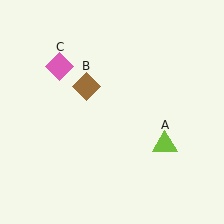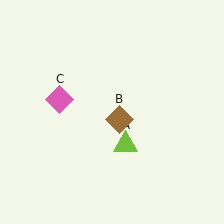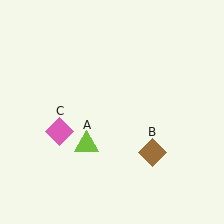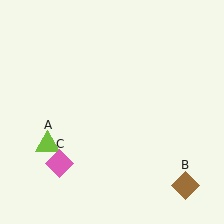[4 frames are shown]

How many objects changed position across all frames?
3 objects changed position: lime triangle (object A), brown diamond (object B), pink diamond (object C).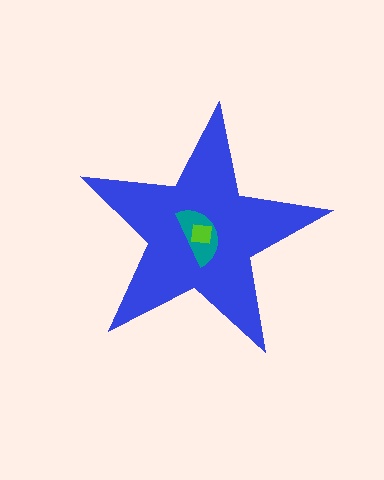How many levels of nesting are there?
3.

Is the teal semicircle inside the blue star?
Yes.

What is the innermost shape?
The lime square.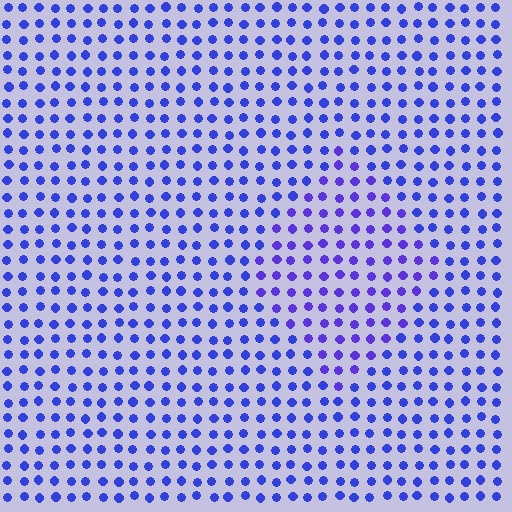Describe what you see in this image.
The image is filled with small blue elements in a uniform arrangement. A diamond-shaped region is visible where the elements are tinted to a slightly different hue, forming a subtle color boundary.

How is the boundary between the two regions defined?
The boundary is defined purely by a slight shift in hue (about 20 degrees). Spacing, size, and orientation are identical on both sides.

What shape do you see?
I see a diamond.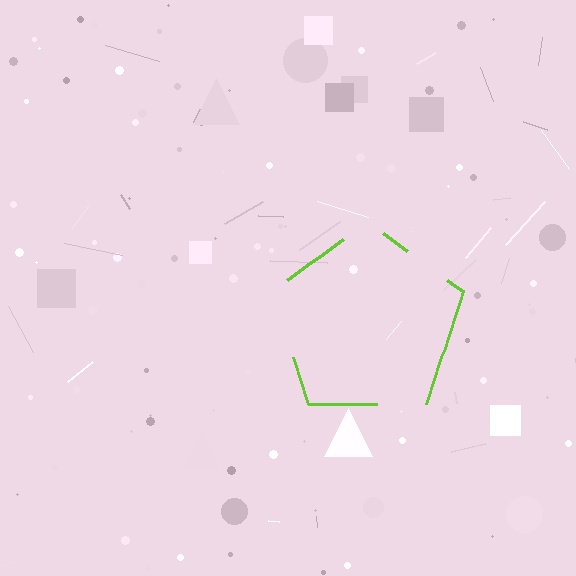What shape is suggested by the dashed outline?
The dashed outline suggests a pentagon.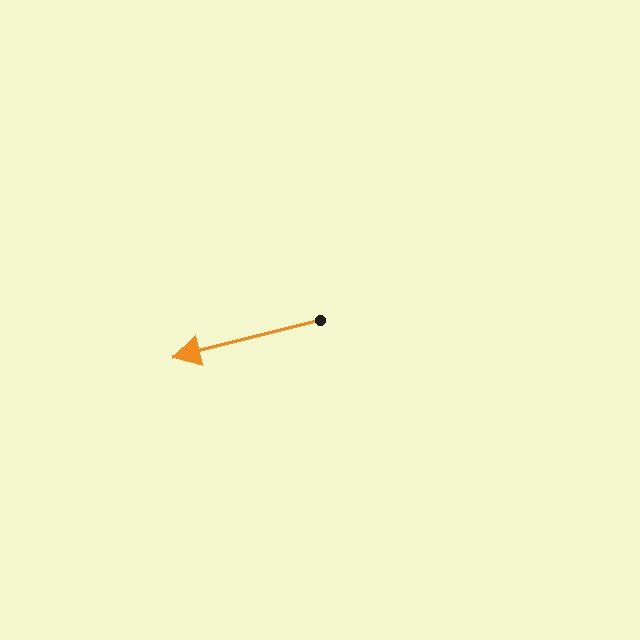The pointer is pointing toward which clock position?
Roughly 9 o'clock.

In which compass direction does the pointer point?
West.